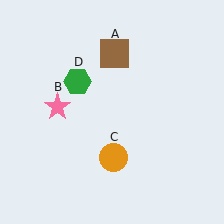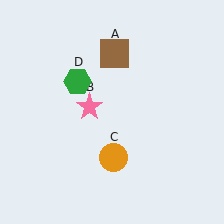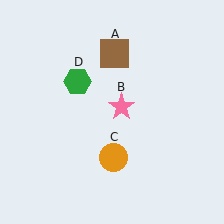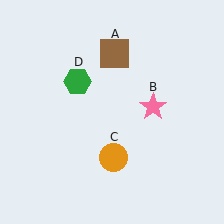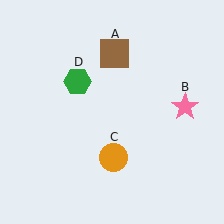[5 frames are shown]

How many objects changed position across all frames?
1 object changed position: pink star (object B).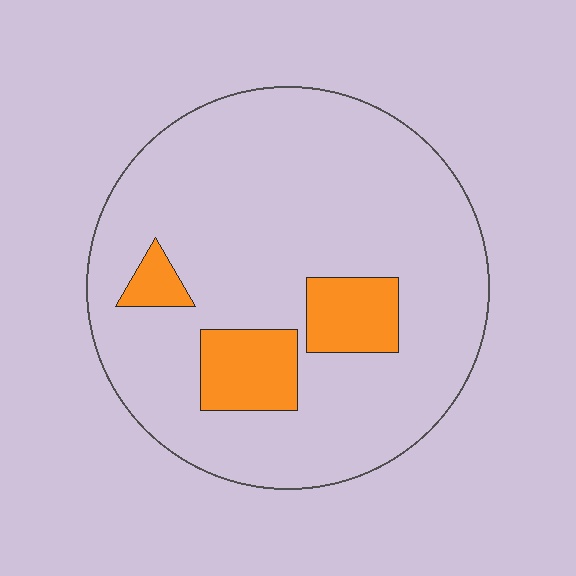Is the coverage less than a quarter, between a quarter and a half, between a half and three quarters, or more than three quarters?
Less than a quarter.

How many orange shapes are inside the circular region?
3.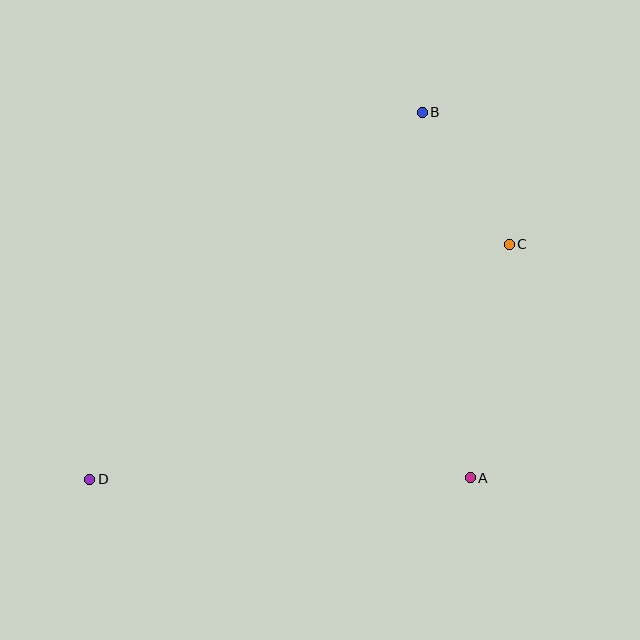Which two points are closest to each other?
Points B and C are closest to each other.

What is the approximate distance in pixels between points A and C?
The distance between A and C is approximately 237 pixels.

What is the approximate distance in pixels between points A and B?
The distance between A and B is approximately 369 pixels.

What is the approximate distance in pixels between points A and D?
The distance between A and D is approximately 380 pixels.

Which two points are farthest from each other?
Points B and D are farthest from each other.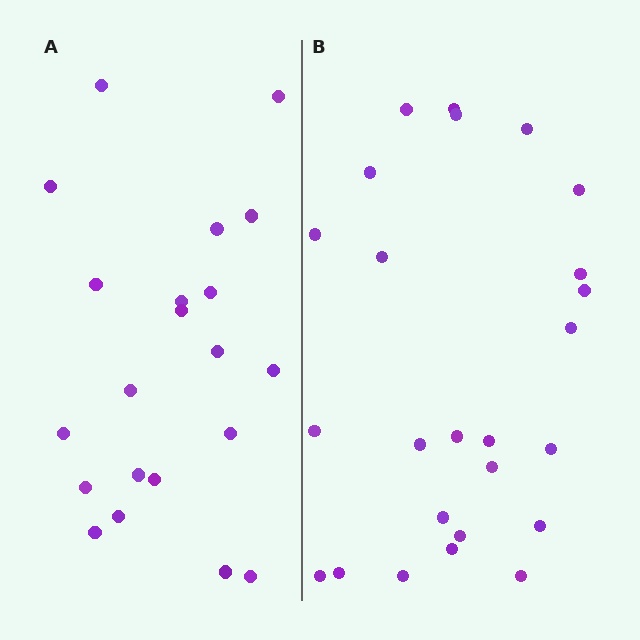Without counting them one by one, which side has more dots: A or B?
Region B (the right region) has more dots.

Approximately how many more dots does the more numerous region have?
Region B has about 4 more dots than region A.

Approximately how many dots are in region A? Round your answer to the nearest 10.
About 20 dots. (The exact count is 21, which rounds to 20.)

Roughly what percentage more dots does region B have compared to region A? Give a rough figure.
About 20% more.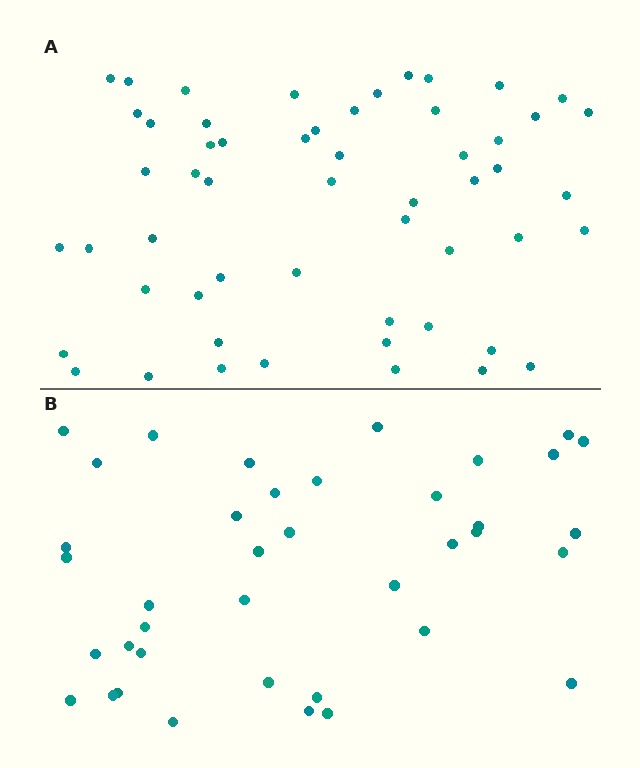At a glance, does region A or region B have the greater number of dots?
Region A (the top region) has more dots.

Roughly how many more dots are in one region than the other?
Region A has approximately 15 more dots than region B.